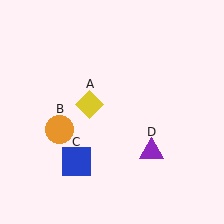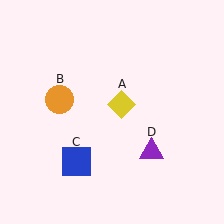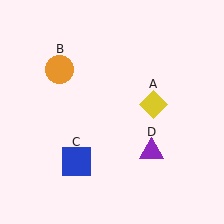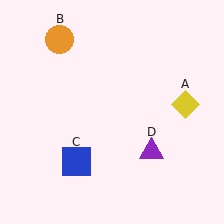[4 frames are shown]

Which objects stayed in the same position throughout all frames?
Blue square (object C) and purple triangle (object D) remained stationary.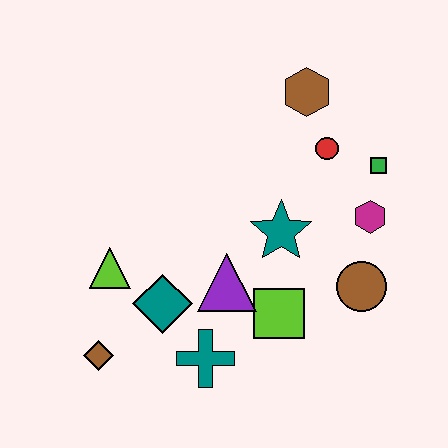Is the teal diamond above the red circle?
No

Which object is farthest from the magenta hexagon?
The brown diamond is farthest from the magenta hexagon.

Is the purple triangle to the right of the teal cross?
Yes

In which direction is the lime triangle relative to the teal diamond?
The lime triangle is to the left of the teal diamond.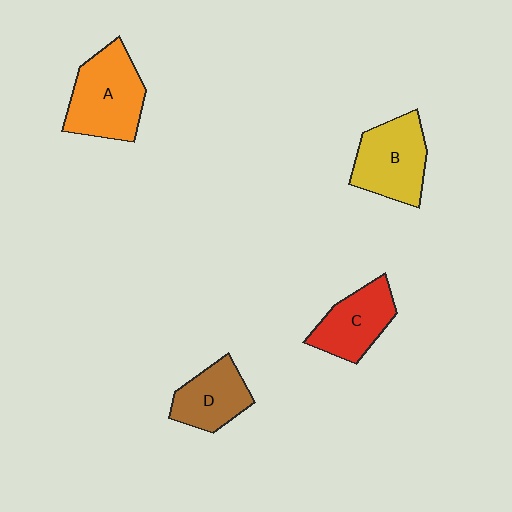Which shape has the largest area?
Shape A (orange).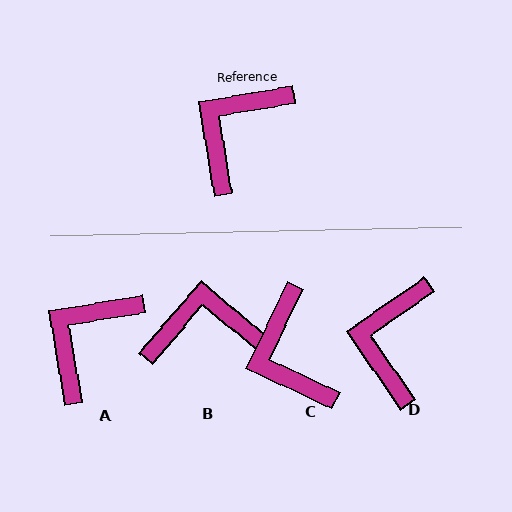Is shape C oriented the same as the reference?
No, it is off by about 55 degrees.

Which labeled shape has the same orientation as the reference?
A.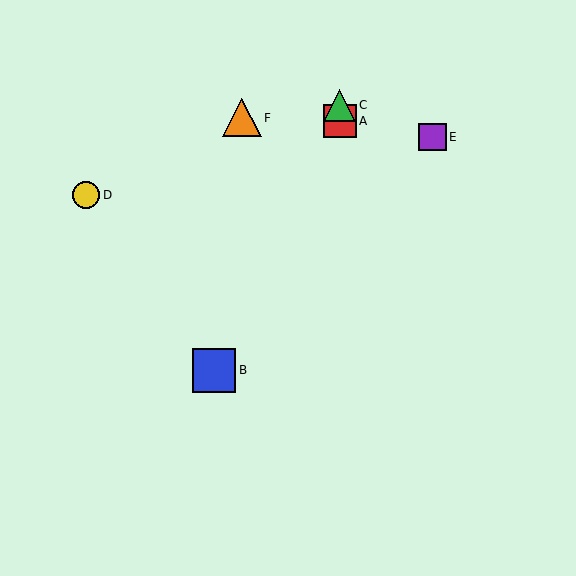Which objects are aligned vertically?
Objects A, C are aligned vertically.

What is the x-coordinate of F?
Object F is at x≈242.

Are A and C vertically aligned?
Yes, both are at x≈340.